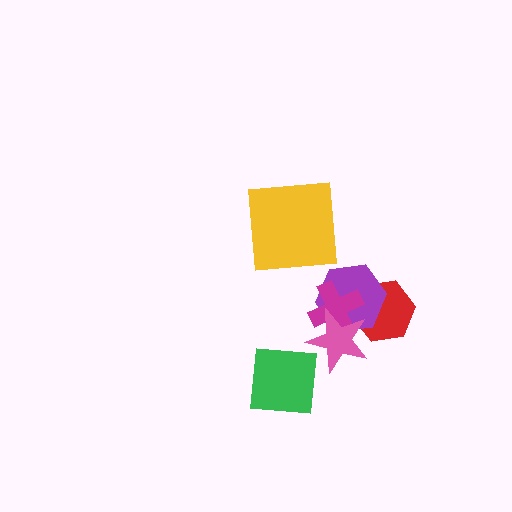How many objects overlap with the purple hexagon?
3 objects overlap with the purple hexagon.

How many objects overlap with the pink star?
4 objects overlap with the pink star.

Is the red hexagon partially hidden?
Yes, it is partially covered by another shape.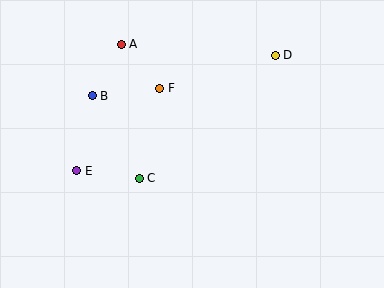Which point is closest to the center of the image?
Point C at (139, 178) is closest to the center.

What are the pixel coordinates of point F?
Point F is at (160, 88).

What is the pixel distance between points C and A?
The distance between C and A is 135 pixels.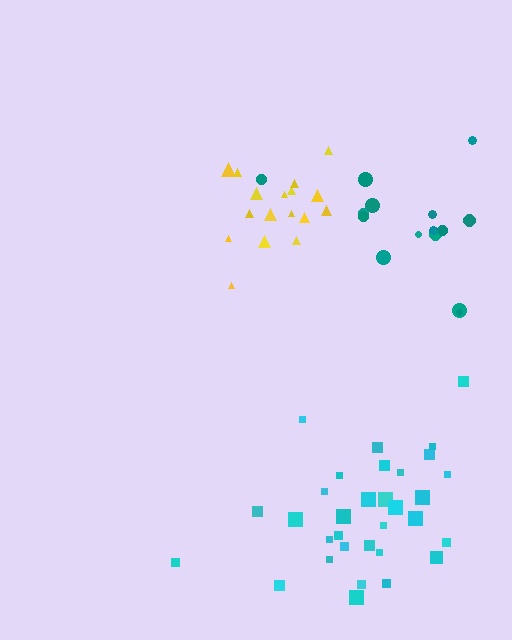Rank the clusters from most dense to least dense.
yellow, cyan, teal.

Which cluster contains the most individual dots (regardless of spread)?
Cyan (32).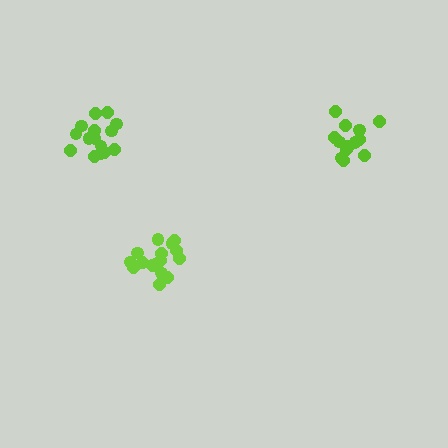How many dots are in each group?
Group 1: 15 dots, Group 2: 16 dots, Group 3: 13 dots (44 total).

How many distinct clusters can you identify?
There are 3 distinct clusters.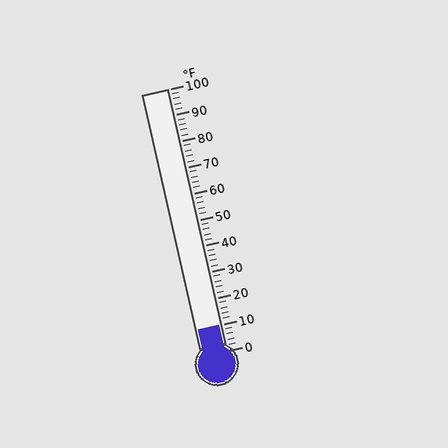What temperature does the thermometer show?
The thermometer shows approximately 10°F.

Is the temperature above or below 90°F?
The temperature is below 90°F.